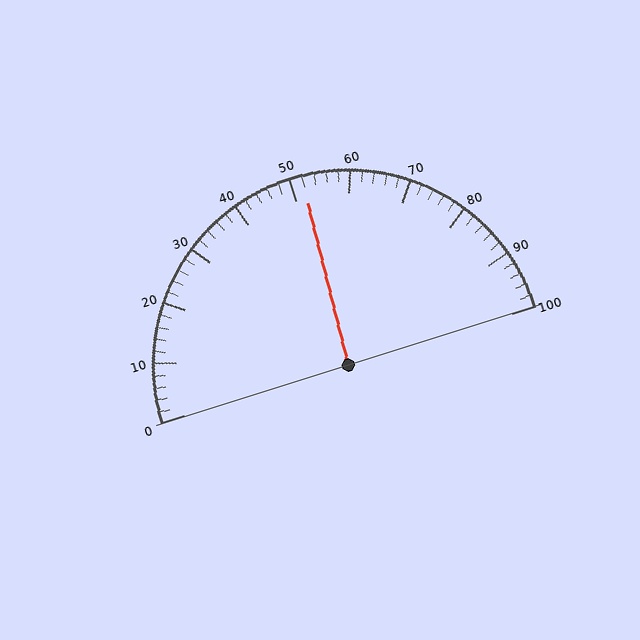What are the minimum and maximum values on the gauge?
The gauge ranges from 0 to 100.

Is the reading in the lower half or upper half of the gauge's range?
The reading is in the upper half of the range (0 to 100).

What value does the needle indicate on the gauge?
The needle indicates approximately 52.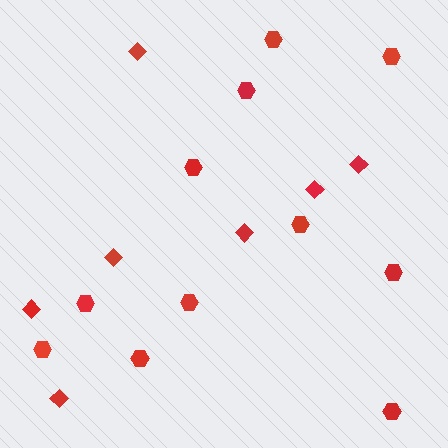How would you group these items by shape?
There are 2 groups: one group of hexagons (11) and one group of diamonds (7).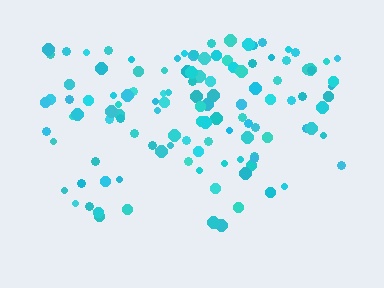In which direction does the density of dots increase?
From bottom to top, with the top side densest.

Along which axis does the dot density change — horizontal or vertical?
Vertical.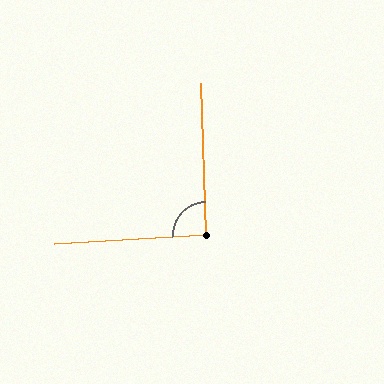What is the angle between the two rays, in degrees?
Approximately 92 degrees.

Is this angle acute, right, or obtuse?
It is approximately a right angle.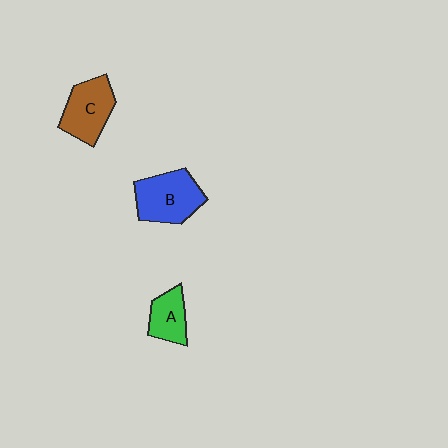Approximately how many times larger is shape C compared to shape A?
Approximately 1.5 times.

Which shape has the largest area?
Shape B (blue).